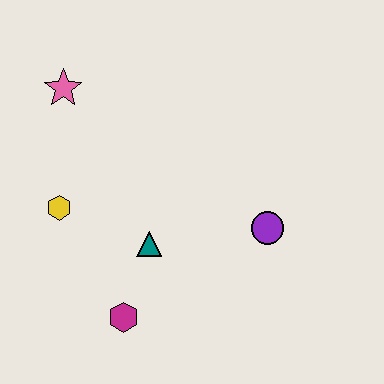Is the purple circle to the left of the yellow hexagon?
No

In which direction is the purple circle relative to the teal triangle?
The purple circle is to the right of the teal triangle.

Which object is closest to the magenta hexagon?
The teal triangle is closest to the magenta hexagon.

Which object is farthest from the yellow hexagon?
The purple circle is farthest from the yellow hexagon.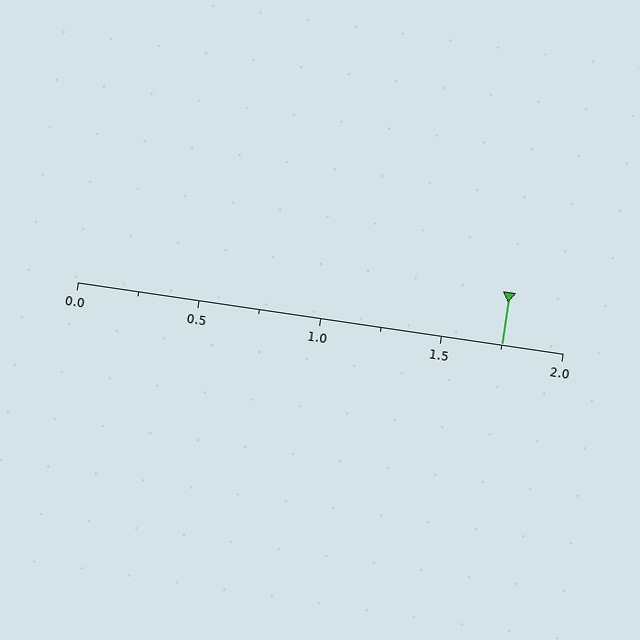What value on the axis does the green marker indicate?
The marker indicates approximately 1.75.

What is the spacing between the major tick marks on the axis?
The major ticks are spaced 0.5 apart.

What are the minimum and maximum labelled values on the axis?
The axis runs from 0.0 to 2.0.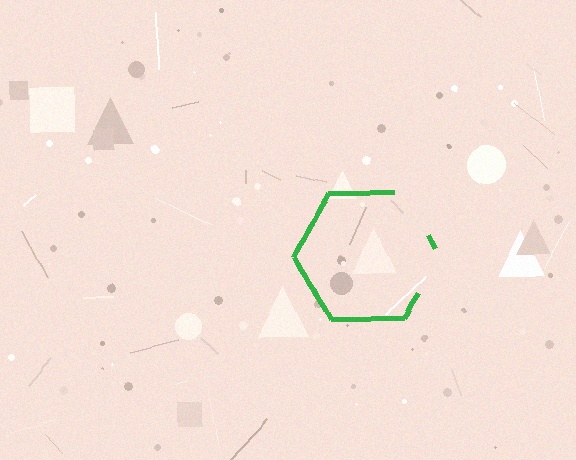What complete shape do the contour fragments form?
The contour fragments form a hexagon.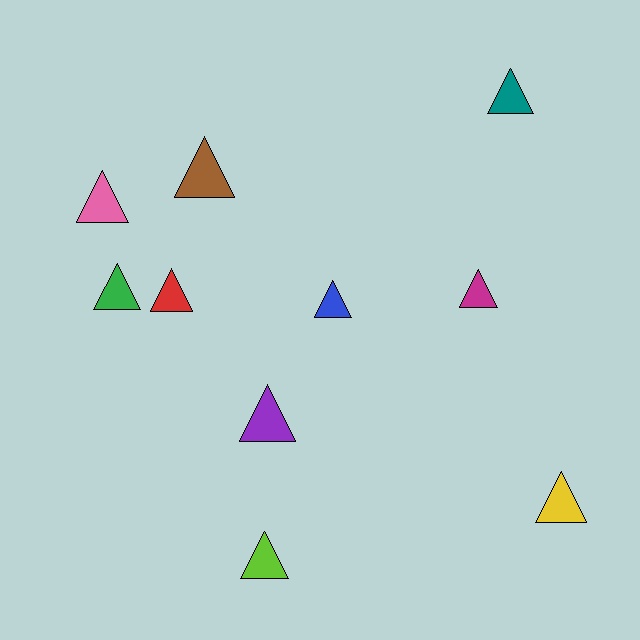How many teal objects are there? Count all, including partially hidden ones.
There is 1 teal object.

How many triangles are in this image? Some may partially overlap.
There are 10 triangles.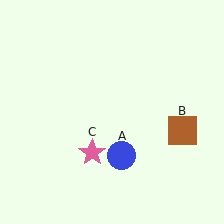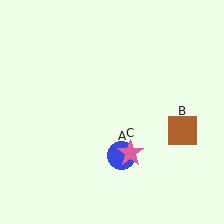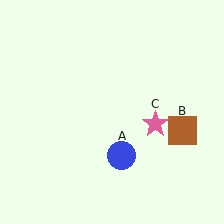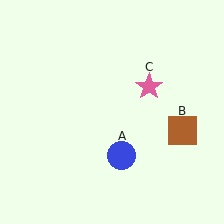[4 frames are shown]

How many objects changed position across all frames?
1 object changed position: pink star (object C).